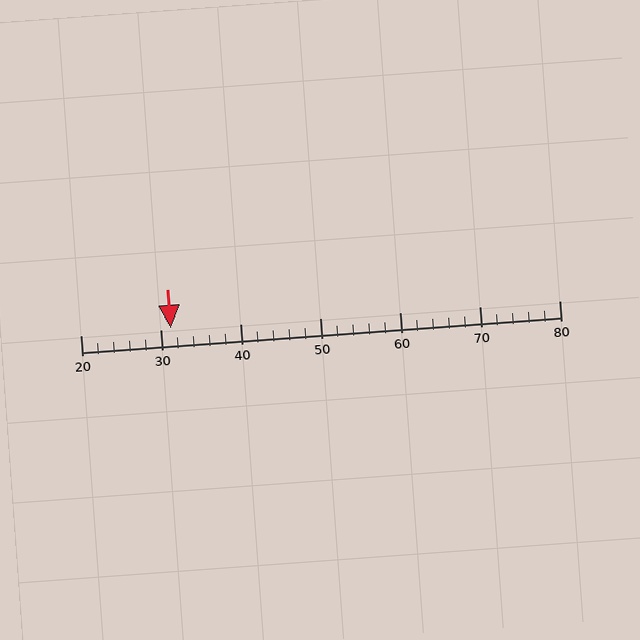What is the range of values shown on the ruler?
The ruler shows values from 20 to 80.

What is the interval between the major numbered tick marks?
The major tick marks are spaced 10 units apart.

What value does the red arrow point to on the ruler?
The red arrow points to approximately 31.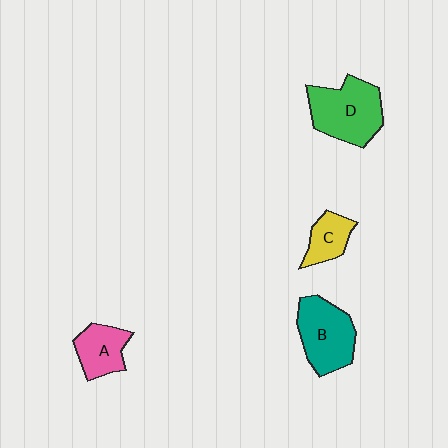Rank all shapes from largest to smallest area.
From largest to smallest: D (green), B (teal), A (pink), C (yellow).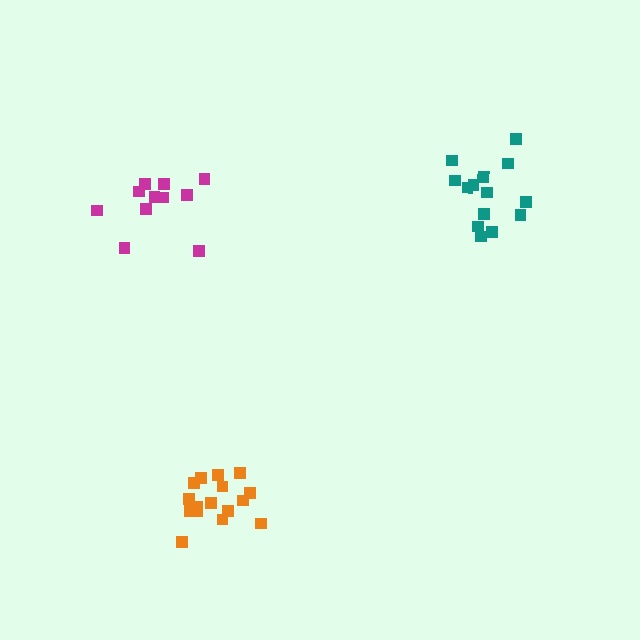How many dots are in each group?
Group 1: 16 dots, Group 2: 11 dots, Group 3: 14 dots (41 total).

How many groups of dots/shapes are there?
There are 3 groups.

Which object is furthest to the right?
The teal cluster is rightmost.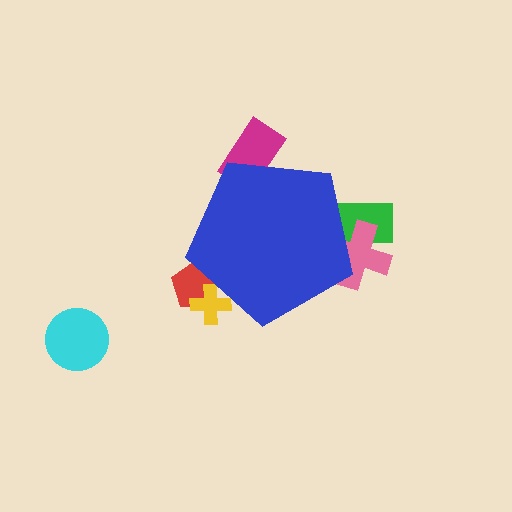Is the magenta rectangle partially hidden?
Yes, the magenta rectangle is partially hidden behind the blue pentagon.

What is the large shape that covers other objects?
A blue pentagon.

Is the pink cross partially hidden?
Yes, the pink cross is partially hidden behind the blue pentagon.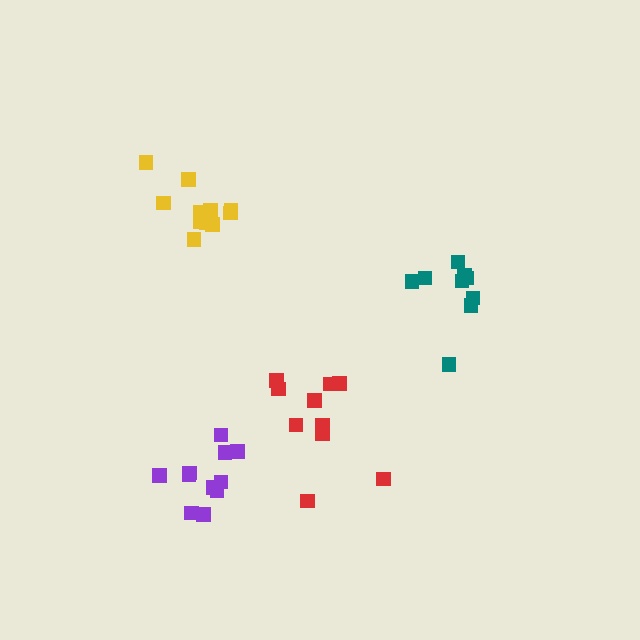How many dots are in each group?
Group 1: 10 dots, Group 2: 12 dots, Group 3: 11 dots, Group 4: 9 dots (42 total).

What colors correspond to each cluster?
The clusters are colored: red, yellow, purple, teal.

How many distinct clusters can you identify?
There are 4 distinct clusters.